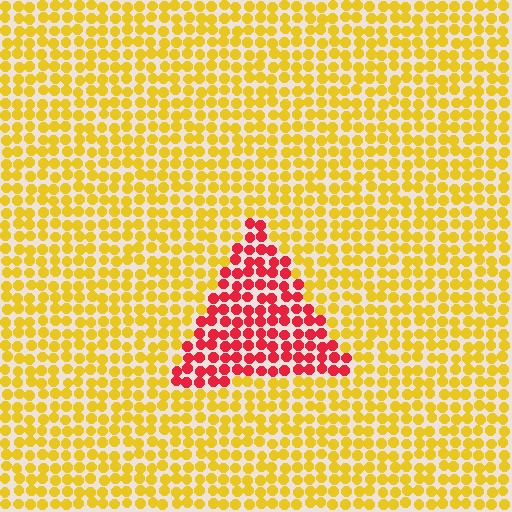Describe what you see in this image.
The image is filled with small yellow elements in a uniform arrangement. A triangle-shaped region is visible where the elements are tinted to a slightly different hue, forming a subtle color boundary.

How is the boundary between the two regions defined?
The boundary is defined purely by a slight shift in hue (about 59 degrees). Spacing, size, and orientation are identical on both sides.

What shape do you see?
I see a triangle.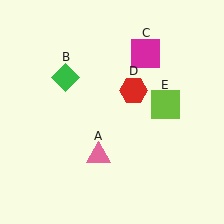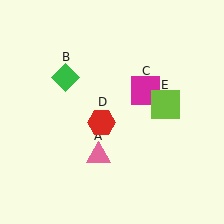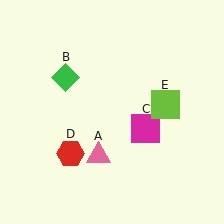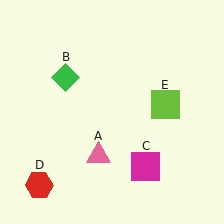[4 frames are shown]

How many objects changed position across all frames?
2 objects changed position: magenta square (object C), red hexagon (object D).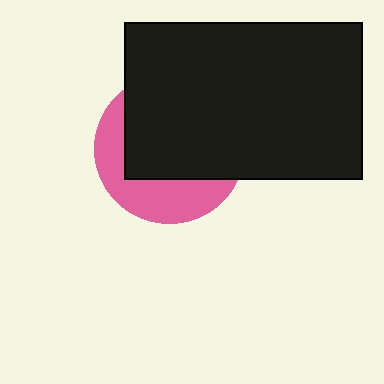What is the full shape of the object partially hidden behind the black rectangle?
The partially hidden object is a pink circle.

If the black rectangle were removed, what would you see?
You would see the complete pink circle.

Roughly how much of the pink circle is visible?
A small part of it is visible (roughly 36%).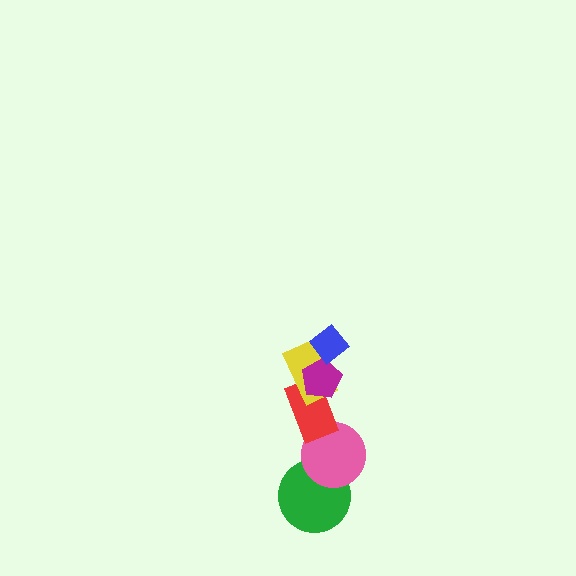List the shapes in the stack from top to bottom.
From top to bottom: the blue diamond, the magenta pentagon, the yellow rectangle, the red rectangle, the pink circle, the green circle.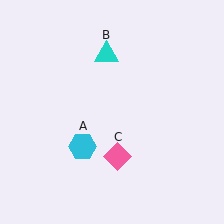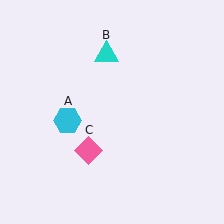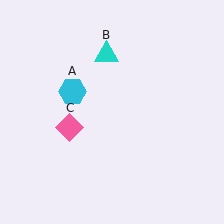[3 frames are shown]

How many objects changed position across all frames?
2 objects changed position: cyan hexagon (object A), pink diamond (object C).